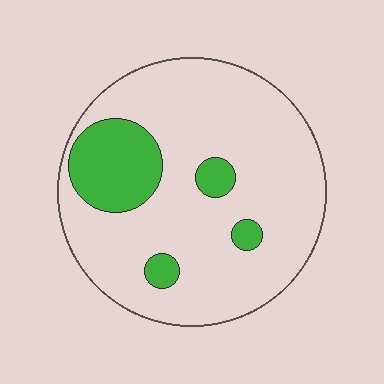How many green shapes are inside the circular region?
4.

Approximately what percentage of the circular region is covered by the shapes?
Approximately 20%.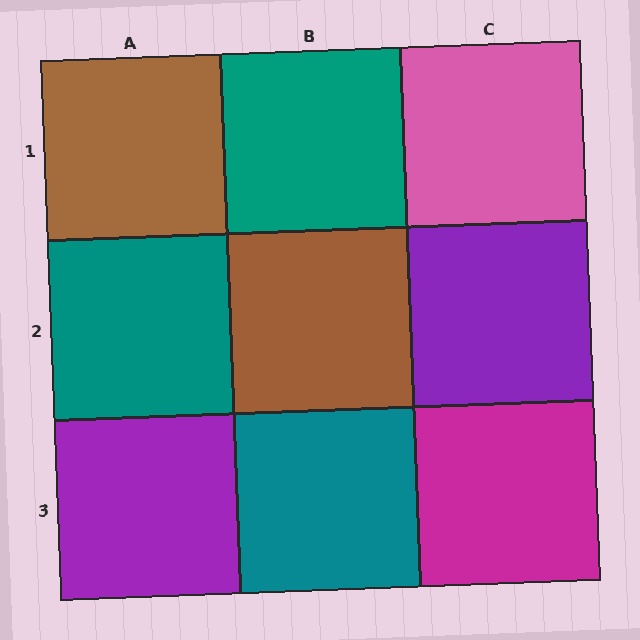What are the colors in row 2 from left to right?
Teal, brown, purple.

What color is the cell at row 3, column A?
Purple.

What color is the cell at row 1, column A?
Brown.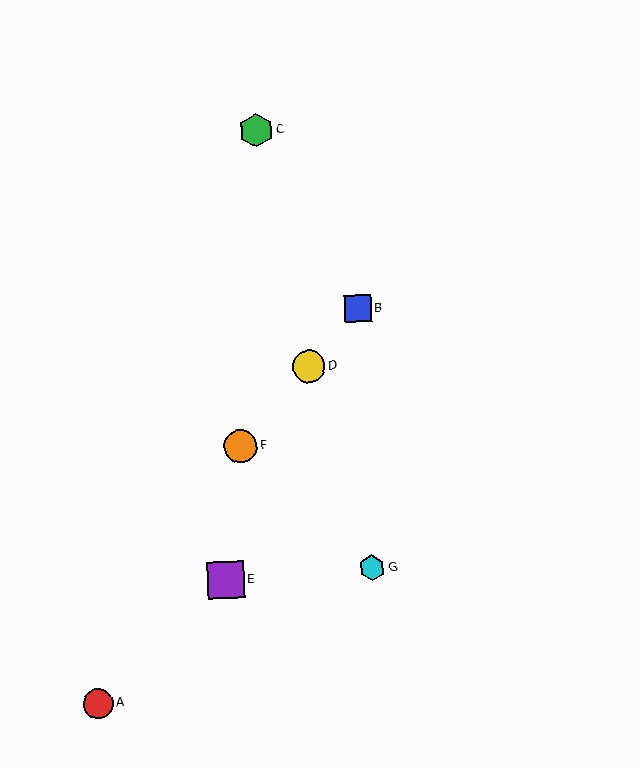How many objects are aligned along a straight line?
3 objects (B, D, F) are aligned along a straight line.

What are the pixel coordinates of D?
Object D is at (309, 366).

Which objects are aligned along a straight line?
Objects B, D, F are aligned along a straight line.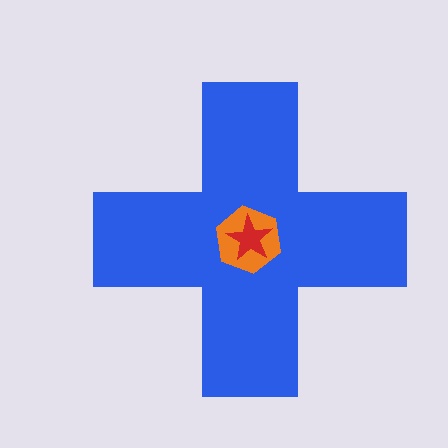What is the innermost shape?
The red star.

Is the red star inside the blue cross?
Yes.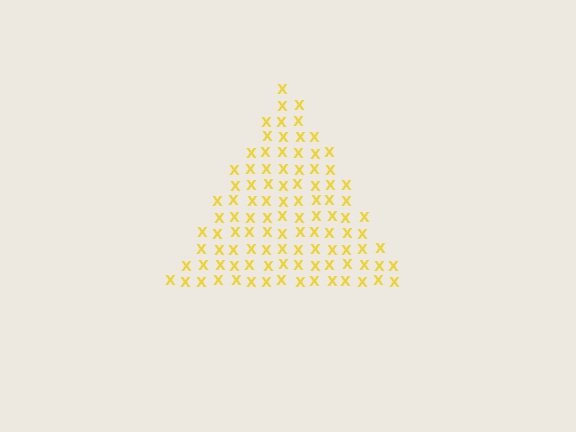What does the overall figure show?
The overall figure shows a triangle.